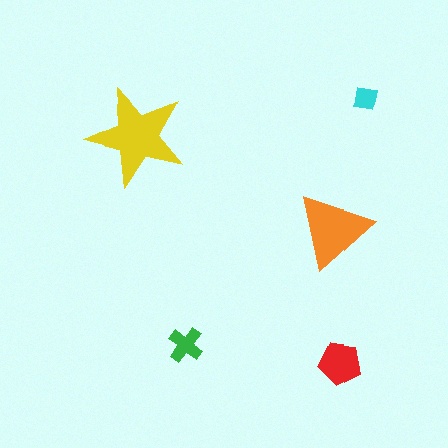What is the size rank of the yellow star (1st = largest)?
1st.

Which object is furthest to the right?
The cyan square is rightmost.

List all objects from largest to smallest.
The yellow star, the orange triangle, the red pentagon, the green cross, the cyan square.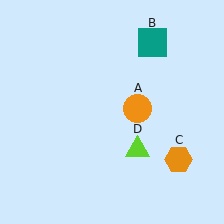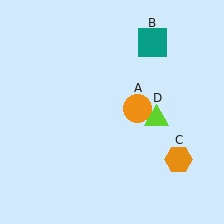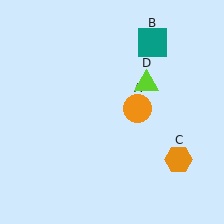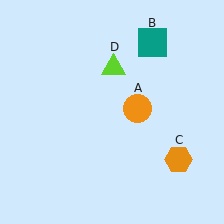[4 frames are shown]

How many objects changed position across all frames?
1 object changed position: lime triangle (object D).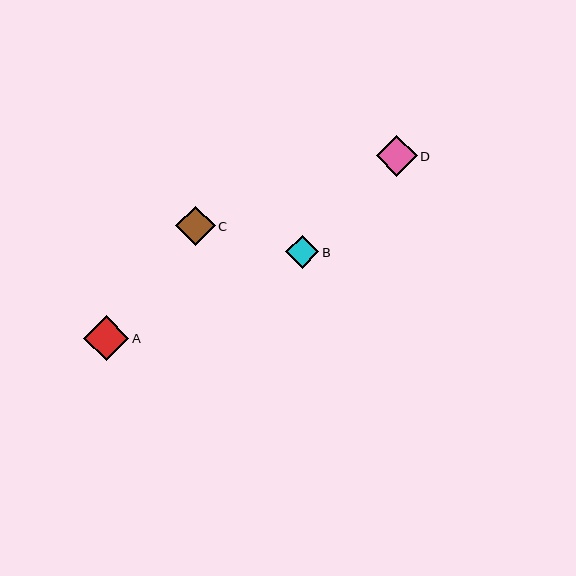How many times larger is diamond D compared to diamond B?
Diamond D is approximately 1.2 times the size of diamond B.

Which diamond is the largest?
Diamond A is the largest with a size of approximately 45 pixels.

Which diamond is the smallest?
Diamond B is the smallest with a size of approximately 33 pixels.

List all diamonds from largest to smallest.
From largest to smallest: A, D, C, B.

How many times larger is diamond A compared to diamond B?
Diamond A is approximately 1.4 times the size of diamond B.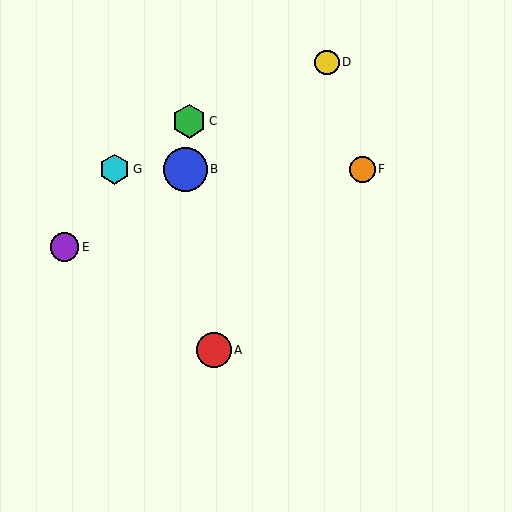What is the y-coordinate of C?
Object C is at y≈121.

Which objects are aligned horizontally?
Objects B, F, G are aligned horizontally.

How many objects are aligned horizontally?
3 objects (B, F, G) are aligned horizontally.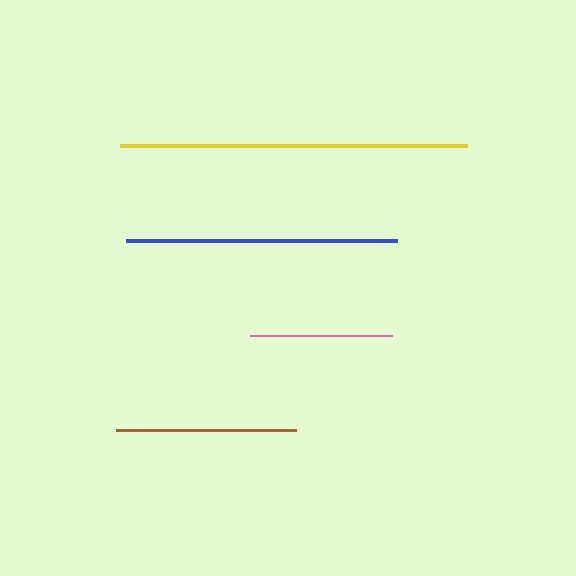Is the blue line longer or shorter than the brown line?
The blue line is longer than the brown line.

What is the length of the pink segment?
The pink segment is approximately 142 pixels long.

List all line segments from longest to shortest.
From longest to shortest: yellow, blue, brown, pink.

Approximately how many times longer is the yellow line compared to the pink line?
The yellow line is approximately 2.4 times the length of the pink line.